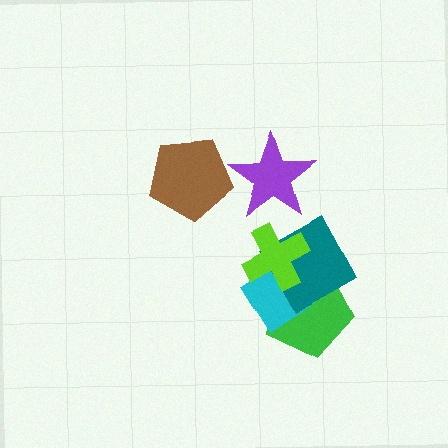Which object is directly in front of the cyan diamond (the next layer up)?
The teal diamond is directly in front of the cyan diamond.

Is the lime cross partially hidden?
No, no other shape covers it.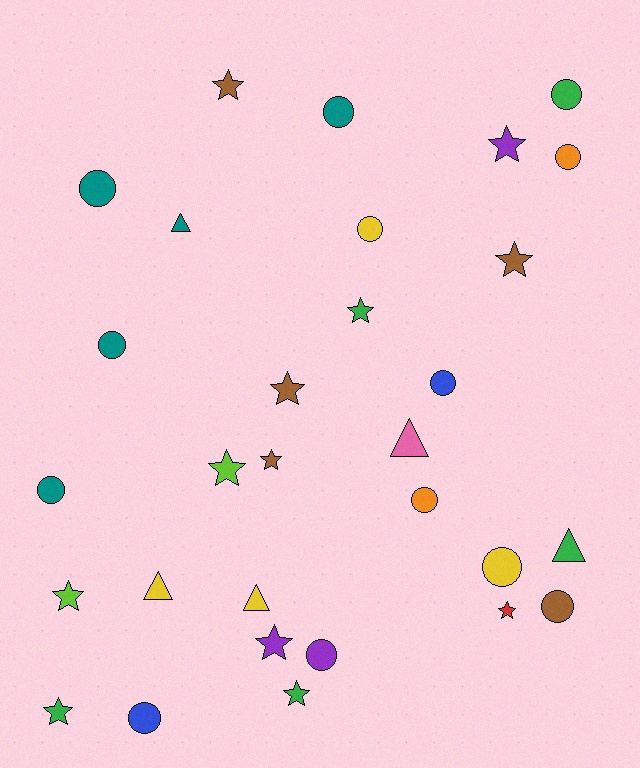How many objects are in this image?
There are 30 objects.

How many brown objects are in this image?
There are 5 brown objects.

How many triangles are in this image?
There are 5 triangles.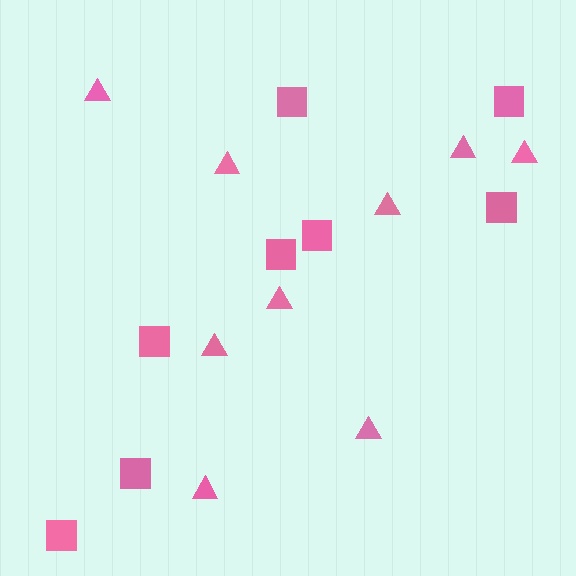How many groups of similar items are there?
There are 2 groups: one group of squares (8) and one group of triangles (9).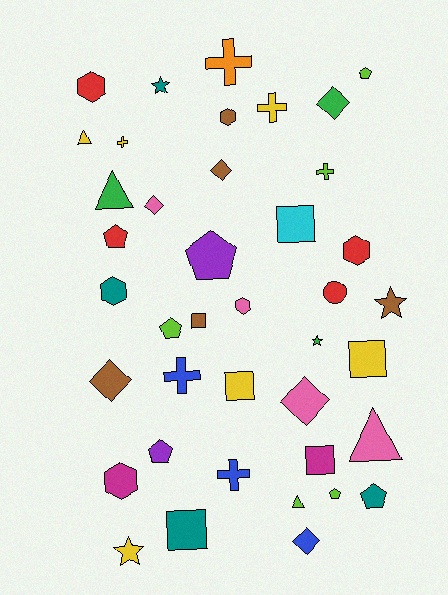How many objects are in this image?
There are 40 objects.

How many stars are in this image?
There are 4 stars.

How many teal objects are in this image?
There are 4 teal objects.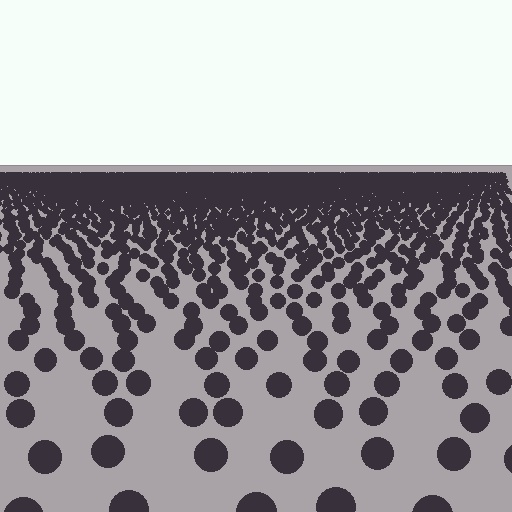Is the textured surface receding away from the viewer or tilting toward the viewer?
The surface is receding away from the viewer. Texture elements get smaller and denser toward the top.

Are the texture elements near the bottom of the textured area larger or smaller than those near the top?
Larger. Near the bottom, elements are closer to the viewer and appear at a bigger on-screen size.